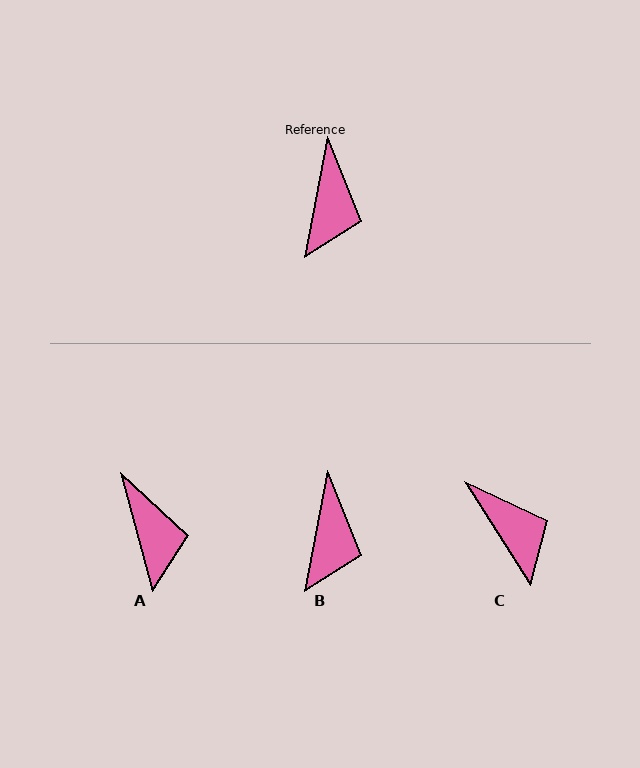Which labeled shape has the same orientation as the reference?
B.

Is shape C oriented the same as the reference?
No, it is off by about 43 degrees.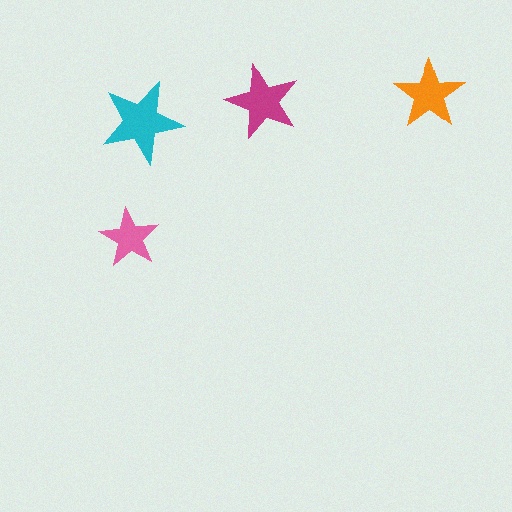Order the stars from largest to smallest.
the cyan one, the magenta one, the orange one, the pink one.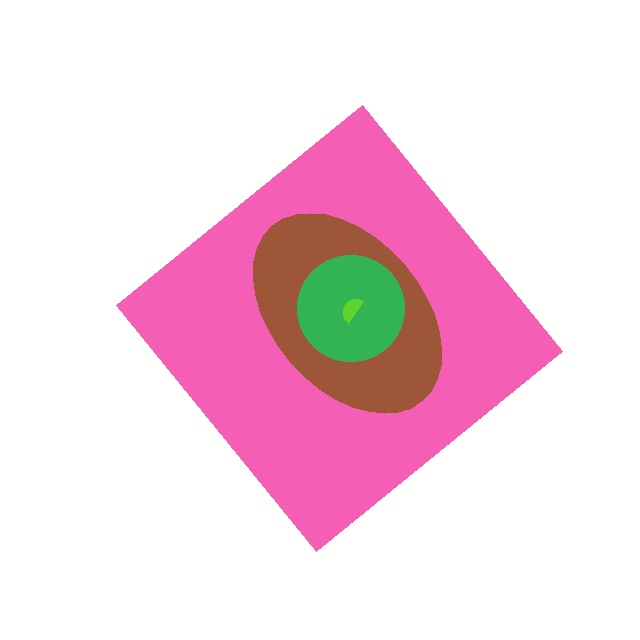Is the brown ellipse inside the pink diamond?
Yes.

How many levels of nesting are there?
4.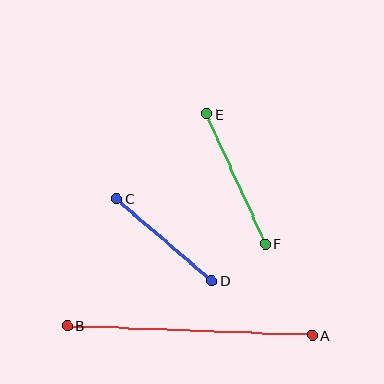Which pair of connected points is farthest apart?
Points A and B are farthest apart.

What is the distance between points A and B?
The distance is approximately 245 pixels.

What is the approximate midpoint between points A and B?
The midpoint is at approximately (190, 330) pixels.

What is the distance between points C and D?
The distance is approximately 126 pixels.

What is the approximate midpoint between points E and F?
The midpoint is at approximately (236, 179) pixels.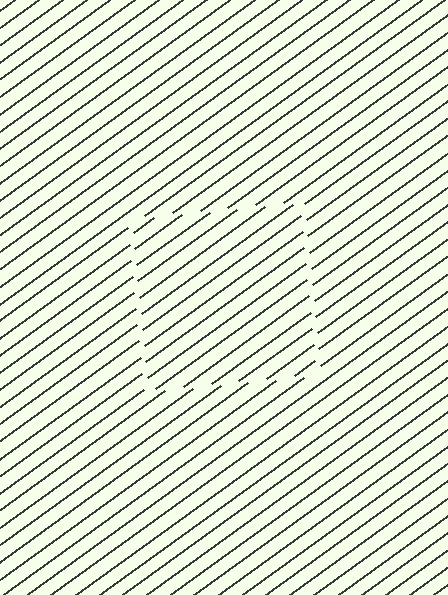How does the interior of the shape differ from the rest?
The interior of the shape contains the same grating, shifted by half a period — the contour is defined by the phase discontinuity where line-ends from the inner and outer gratings abut.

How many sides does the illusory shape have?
4 sides — the line-ends trace a square.